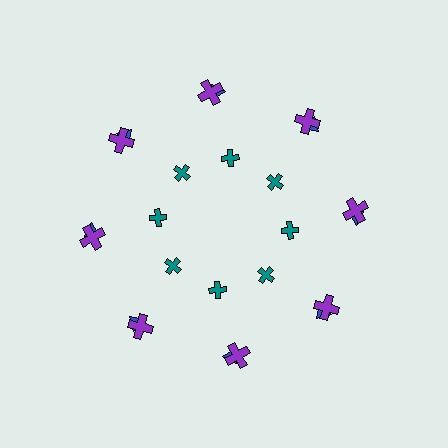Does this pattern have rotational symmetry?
Yes, this pattern has 8-fold rotational symmetry. It looks the same after rotating 45 degrees around the center.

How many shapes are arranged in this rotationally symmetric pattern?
There are 24 shapes, arranged in 8 groups of 3.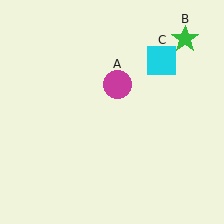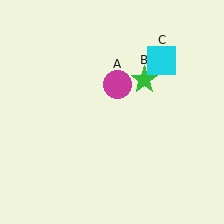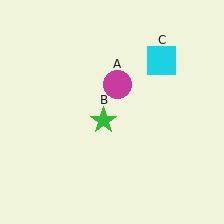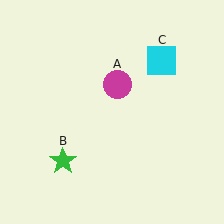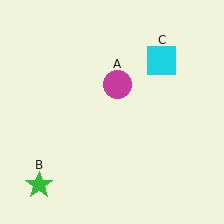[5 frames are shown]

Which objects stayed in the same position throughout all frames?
Magenta circle (object A) and cyan square (object C) remained stationary.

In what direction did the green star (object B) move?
The green star (object B) moved down and to the left.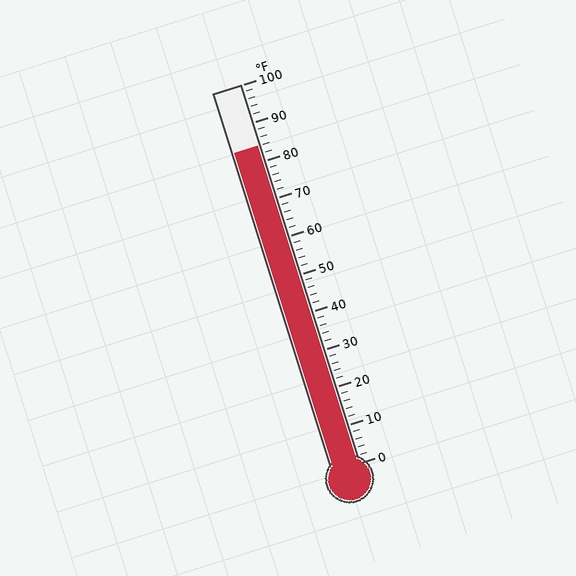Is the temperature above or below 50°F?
The temperature is above 50°F.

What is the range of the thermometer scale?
The thermometer scale ranges from 0°F to 100°F.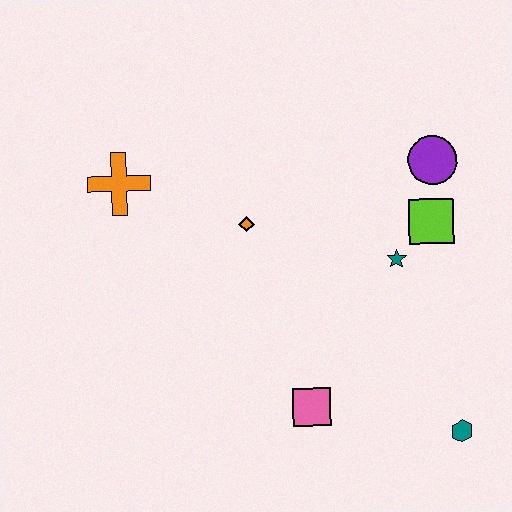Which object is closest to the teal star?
The lime square is closest to the teal star.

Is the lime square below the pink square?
No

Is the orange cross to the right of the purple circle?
No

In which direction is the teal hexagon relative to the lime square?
The teal hexagon is below the lime square.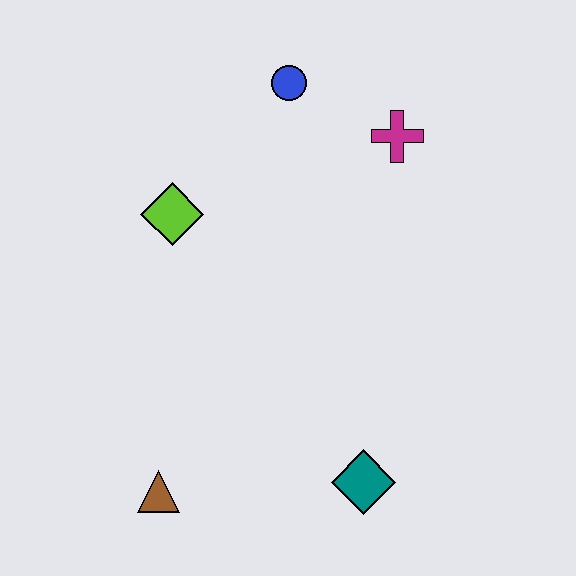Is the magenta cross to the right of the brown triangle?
Yes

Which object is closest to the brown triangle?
The teal diamond is closest to the brown triangle.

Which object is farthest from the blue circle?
The brown triangle is farthest from the blue circle.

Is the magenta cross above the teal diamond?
Yes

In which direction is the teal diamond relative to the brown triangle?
The teal diamond is to the right of the brown triangle.